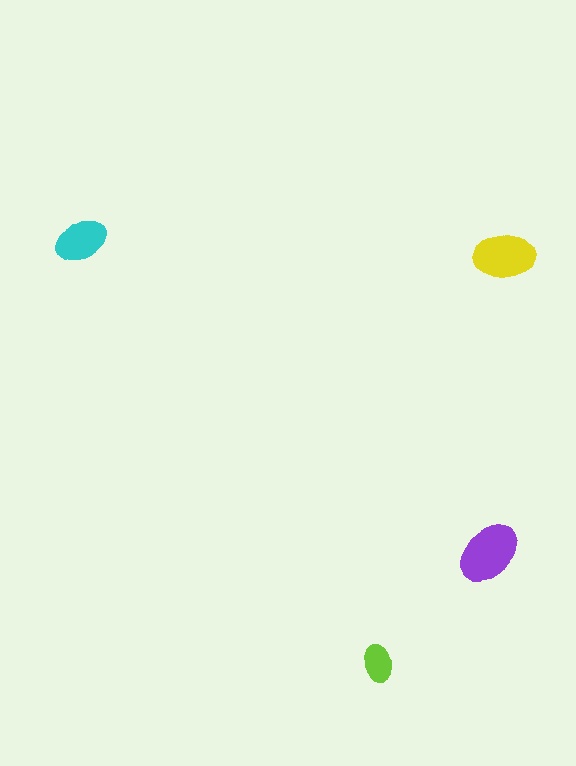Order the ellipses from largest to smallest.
the purple one, the yellow one, the cyan one, the lime one.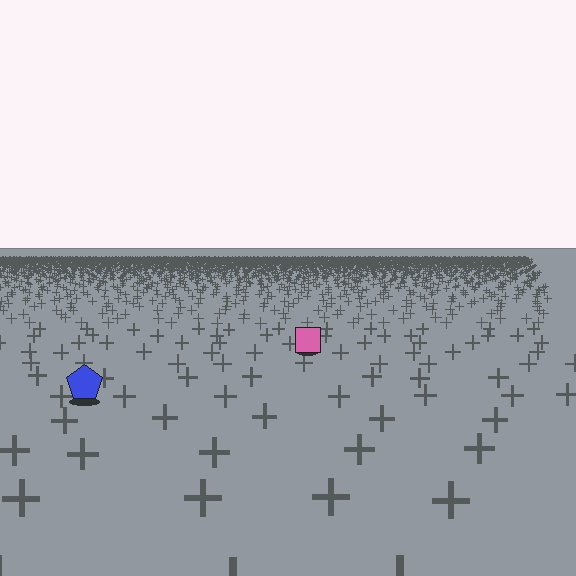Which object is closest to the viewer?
The blue pentagon is closest. The texture marks near it are larger and more spread out.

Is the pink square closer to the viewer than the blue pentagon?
No. The blue pentagon is closer — you can tell from the texture gradient: the ground texture is coarser near it.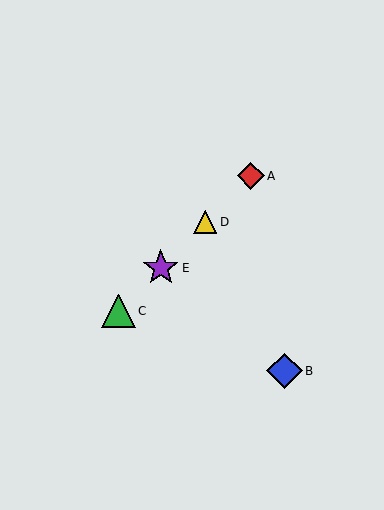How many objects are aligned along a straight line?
4 objects (A, C, D, E) are aligned along a straight line.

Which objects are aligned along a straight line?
Objects A, C, D, E are aligned along a straight line.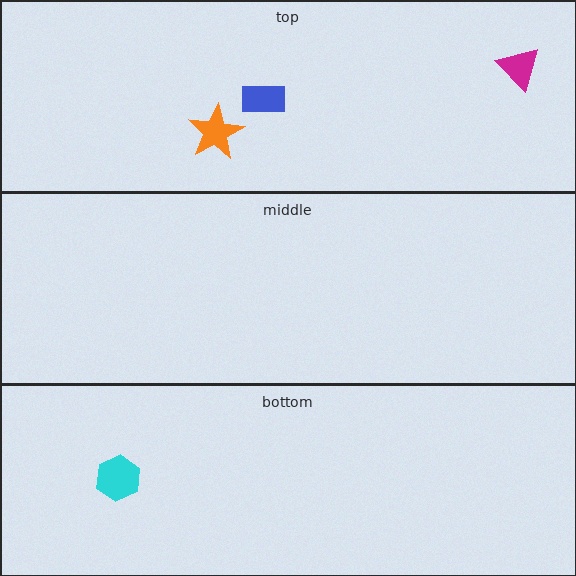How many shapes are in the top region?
3.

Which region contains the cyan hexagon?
The bottom region.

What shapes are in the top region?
The orange star, the blue rectangle, the magenta triangle.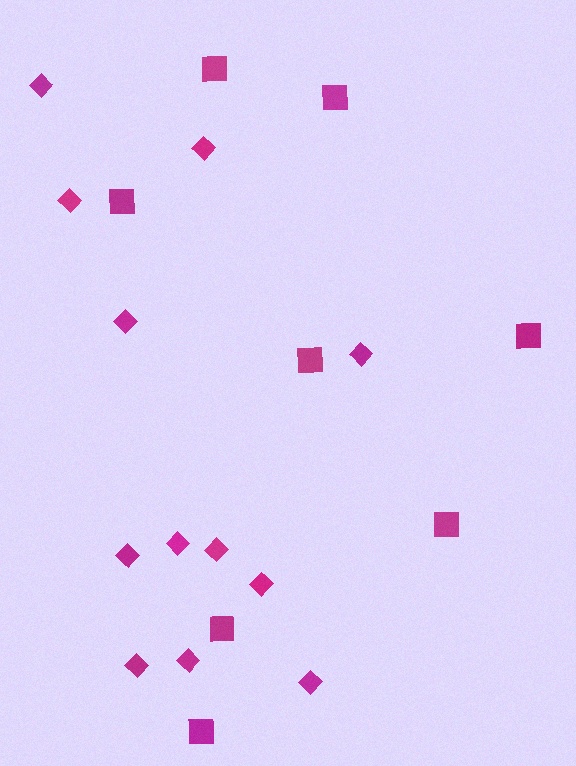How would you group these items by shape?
There are 2 groups: one group of squares (8) and one group of diamonds (12).